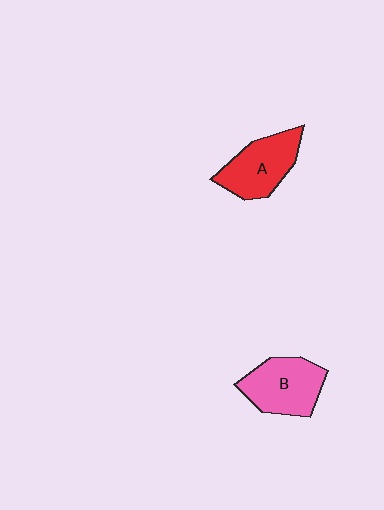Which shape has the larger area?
Shape B (pink).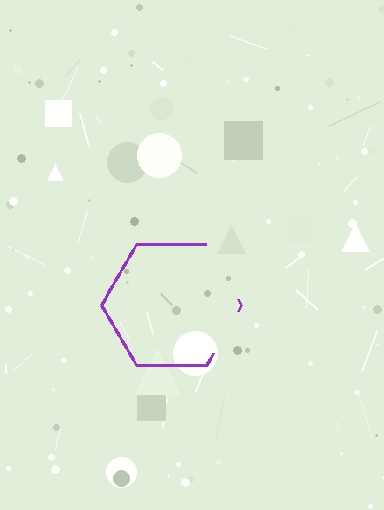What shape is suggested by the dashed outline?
The dashed outline suggests a hexagon.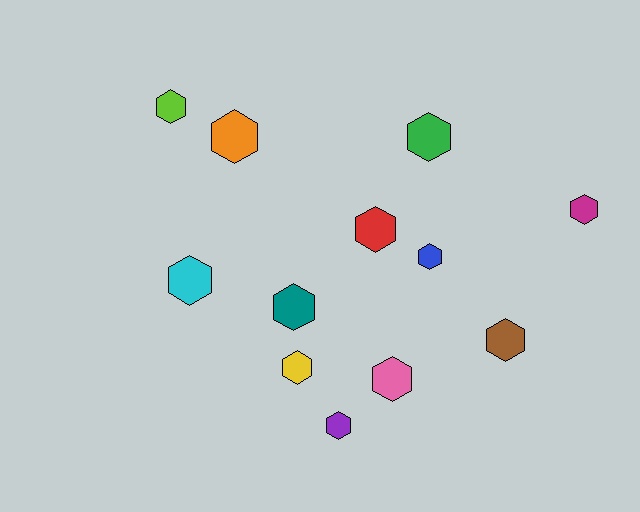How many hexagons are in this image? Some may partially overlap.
There are 12 hexagons.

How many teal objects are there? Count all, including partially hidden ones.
There is 1 teal object.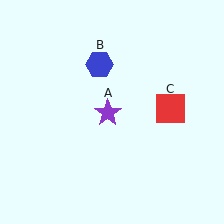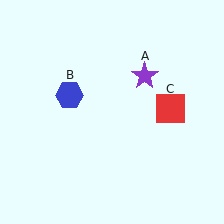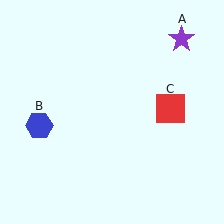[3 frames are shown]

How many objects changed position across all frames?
2 objects changed position: purple star (object A), blue hexagon (object B).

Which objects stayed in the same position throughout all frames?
Red square (object C) remained stationary.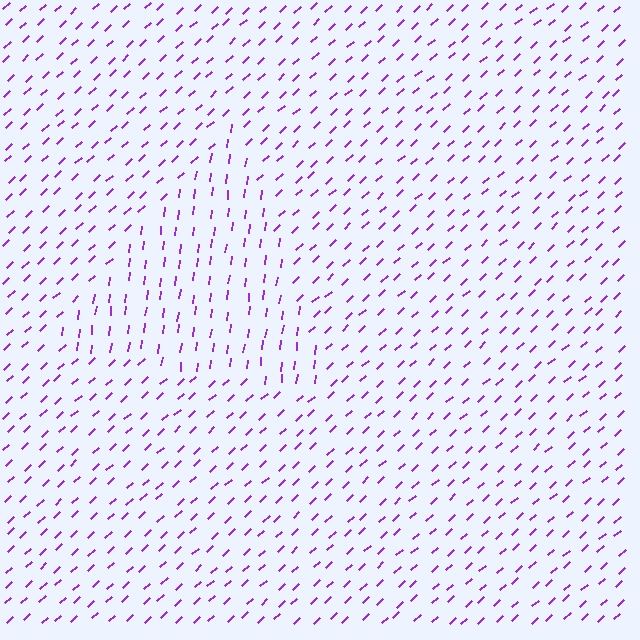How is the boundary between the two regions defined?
The boundary is defined purely by a change in line orientation (approximately 39 degrees difference). All lines are the same color and thickness.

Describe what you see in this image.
The image is filled with small purple line segments. A triangle region in the image has lines oriented differently from the surrounding lines, creating a visible texture boundary.